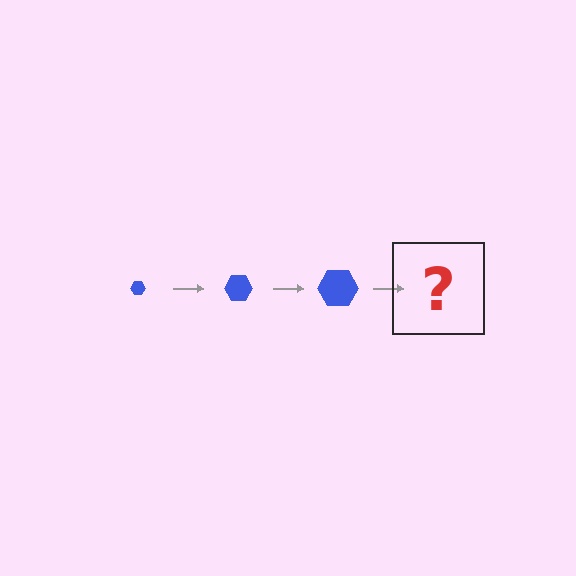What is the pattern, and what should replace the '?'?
The pattern is that the hexagon gets progressively larger each step. The '?' should be a blue hexagon, larger than the previous one.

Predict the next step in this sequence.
The next step is a blue hexagon, larger than the previous one.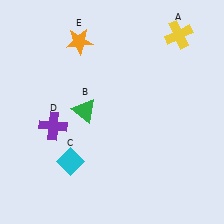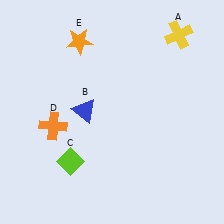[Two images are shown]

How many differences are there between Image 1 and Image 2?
There are 3 differences between the two images.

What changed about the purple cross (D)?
In Image 1, D is purple. In Image 2, it changed to orange.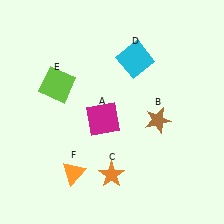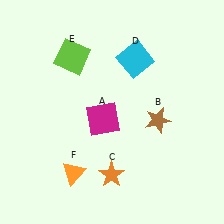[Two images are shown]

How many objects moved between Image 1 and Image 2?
1 object moved between the two images.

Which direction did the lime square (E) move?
The lime square (E) moved up.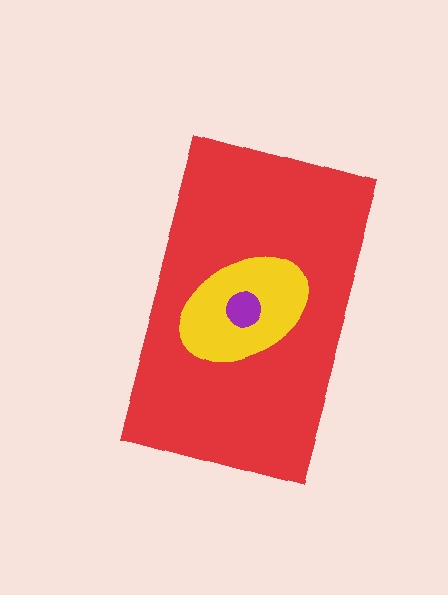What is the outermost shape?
The red rectangle.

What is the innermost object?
The purple circle.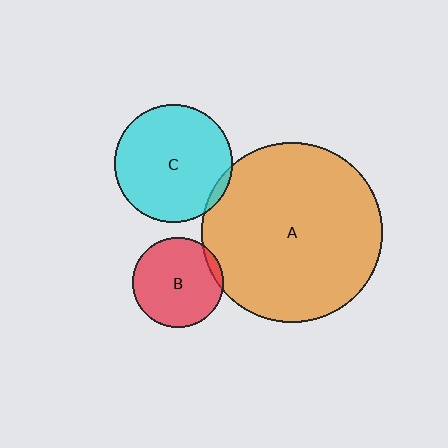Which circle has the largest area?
Circle A (orange).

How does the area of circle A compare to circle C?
Approximately 2.3 times.